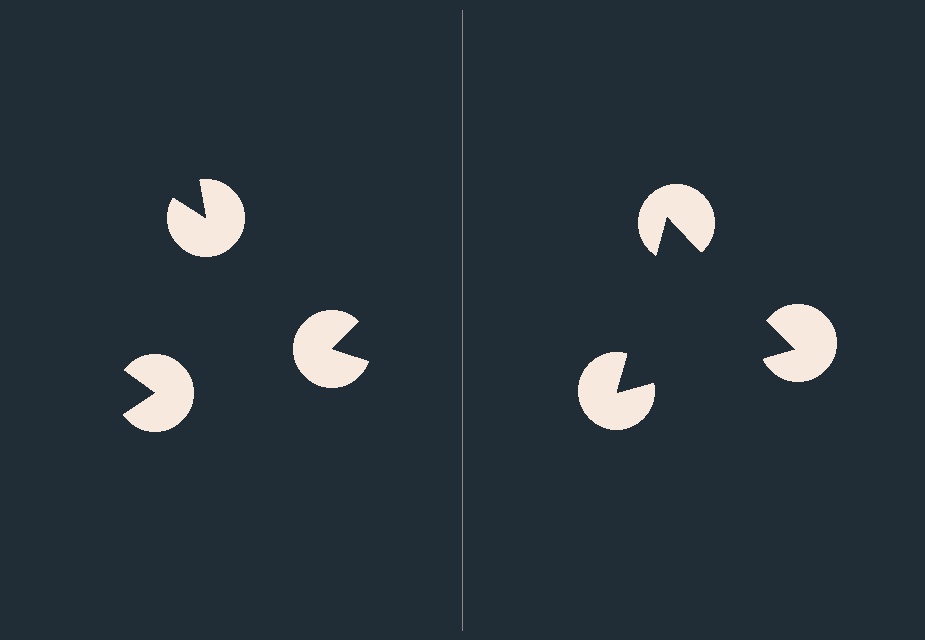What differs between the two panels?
The pac-man discs are positioned identically on both sides; only the wedge orientations differ. On the right they align to a triangle; on the left they are misaligned.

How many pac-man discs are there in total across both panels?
6 — 3 on each side.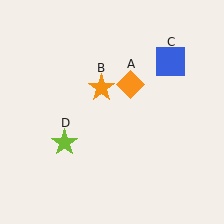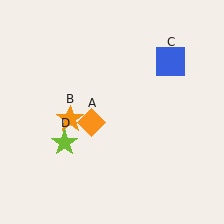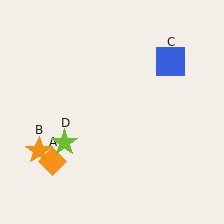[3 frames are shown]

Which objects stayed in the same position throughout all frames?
Blue square (object C) and lime star (object D) remained stationary.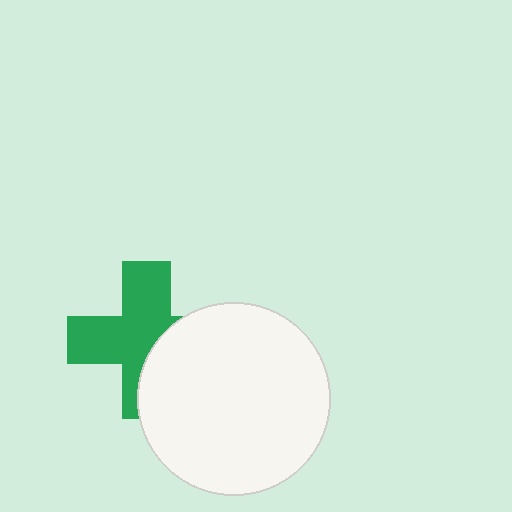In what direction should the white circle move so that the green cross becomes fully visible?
The white circle should move right. That is the shortest direction to clear the overlap and leave the green cross fully visible.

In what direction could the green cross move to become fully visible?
The green cross could move left. That would shift it out from behind the white circle entirely.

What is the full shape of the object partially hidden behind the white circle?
The partially hidden object is a green cross.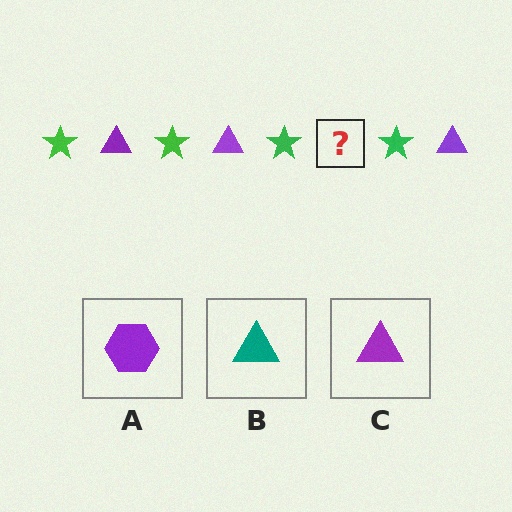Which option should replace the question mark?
Option C.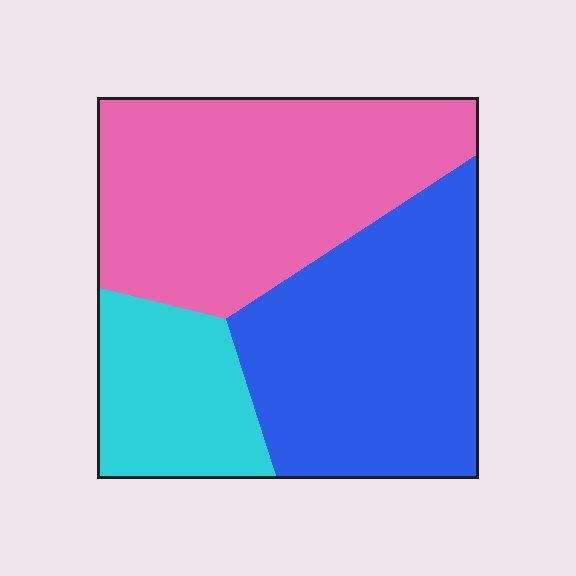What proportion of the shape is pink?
Pink takes up about two fifths (2/5) of the shape.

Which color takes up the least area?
Cyan, at roughly 20%.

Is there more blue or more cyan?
Blue.